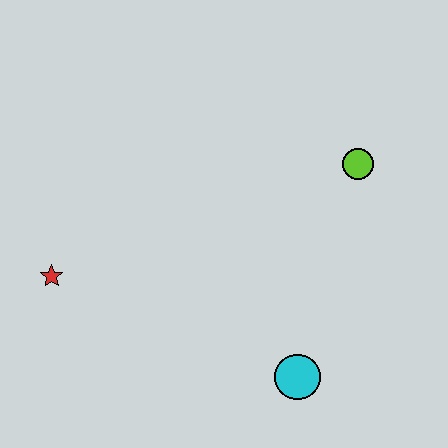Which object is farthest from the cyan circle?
The red star is farthest from the cyan circle.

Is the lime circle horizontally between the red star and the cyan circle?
No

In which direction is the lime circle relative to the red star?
The lime circle is to the right of the red star.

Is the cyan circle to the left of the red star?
No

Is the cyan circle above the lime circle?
No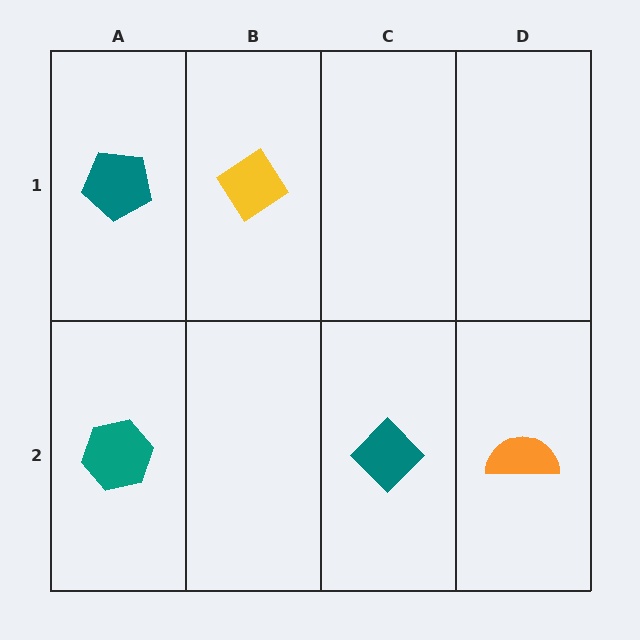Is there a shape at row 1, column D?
No, that cell is empty.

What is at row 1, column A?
A teal pentagon.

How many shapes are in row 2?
3 shapes.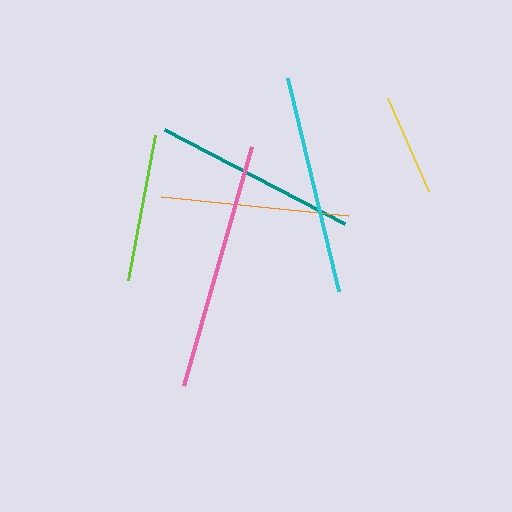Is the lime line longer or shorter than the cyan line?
The cyan line is longer than the lime line.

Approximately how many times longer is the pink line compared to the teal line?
The pink line is approximately 1.2 times the length of the teal line.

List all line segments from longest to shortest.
From longest to shortest: pink, cyan, teal, orange, lime, yellow.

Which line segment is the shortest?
The yellow line is the shortest at approximately 102 pixels.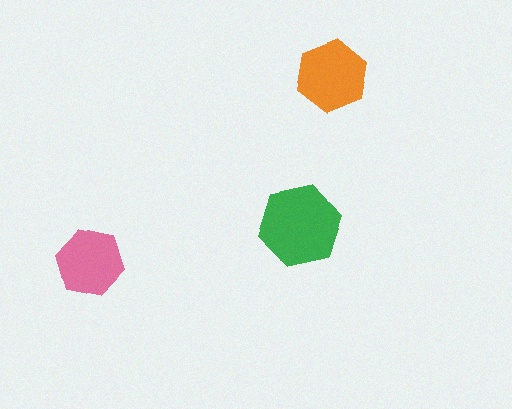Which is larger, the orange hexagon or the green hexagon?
The green one.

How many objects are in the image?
There are 3 objects in the image.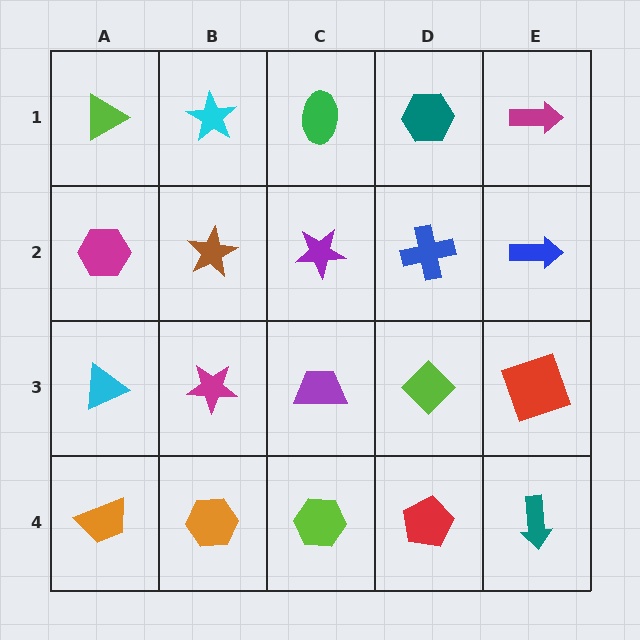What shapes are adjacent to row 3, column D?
A blue cross (row 2, column D), a red pentagon (row 4, column D), a purple trapezoid (row 3, column C), a red square (row 3, column E).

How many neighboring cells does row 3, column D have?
4.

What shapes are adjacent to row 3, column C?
A purple star (row 2, column C), a lime hexagon (row 4, column C), a magenta star (row 3, column B), a lime diamond (row 3, column D).